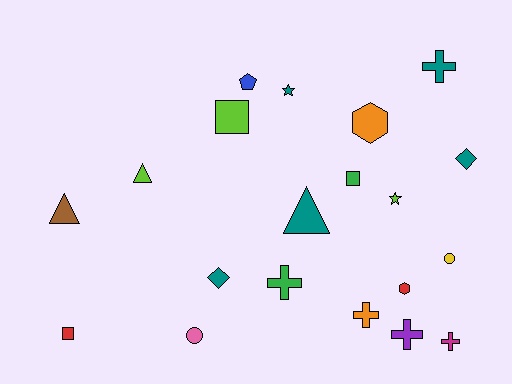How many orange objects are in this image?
There are 2 orange objects.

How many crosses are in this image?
There are 5 crosses.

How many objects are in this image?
There are 20 objects.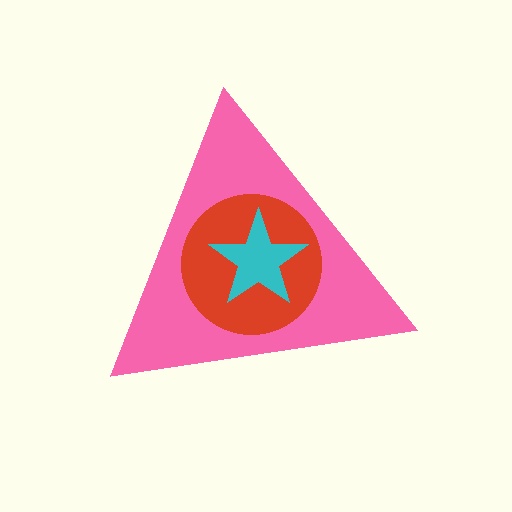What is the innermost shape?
The cyan star.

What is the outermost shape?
The pink triangle.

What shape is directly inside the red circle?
The cyan star.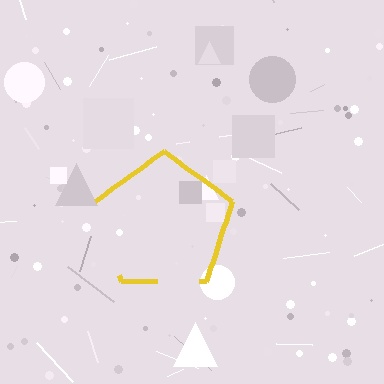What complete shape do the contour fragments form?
The contour fragments form a pentagon.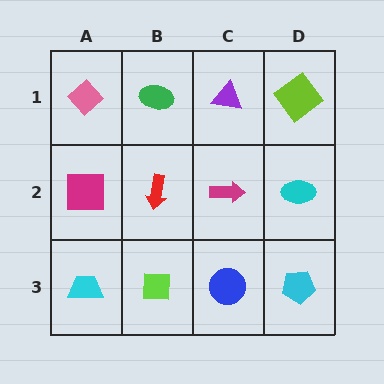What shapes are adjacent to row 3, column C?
A magenta arrow (row 2, column C), a lime square (row 3, column B), a cyan pentagon (row 3, column D).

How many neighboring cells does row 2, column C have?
4.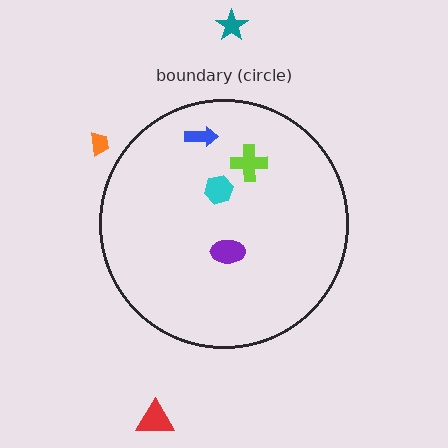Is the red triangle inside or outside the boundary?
Outside.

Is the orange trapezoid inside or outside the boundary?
Outside.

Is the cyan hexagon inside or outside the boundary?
Inside.